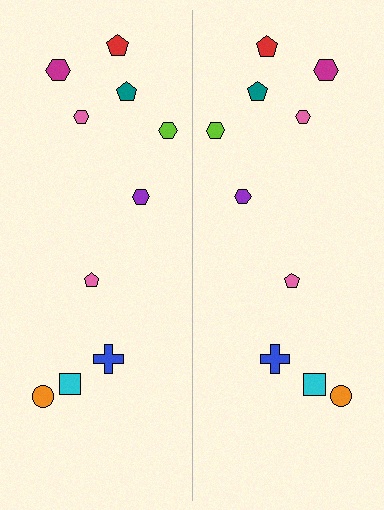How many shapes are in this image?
There are 20 shapes in this image.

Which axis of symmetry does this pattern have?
The pattern has a vertical axis of symmetry running through the center of the image.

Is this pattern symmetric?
Yes, this pattern has bilateral (reflection) symmetry.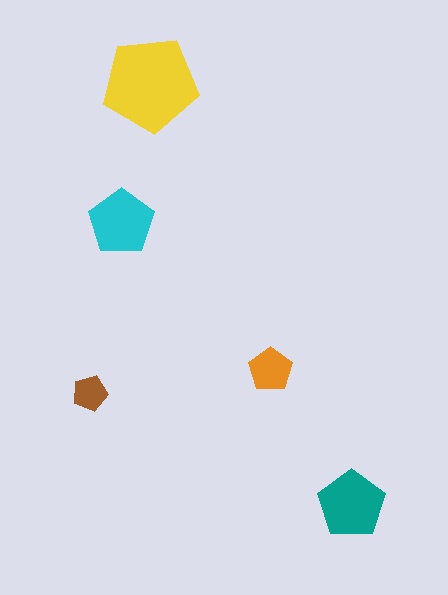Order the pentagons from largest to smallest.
the yellow one, the teal one, the cyan one, the orange one, the brown one.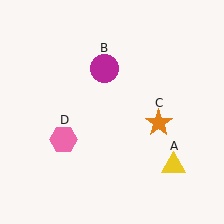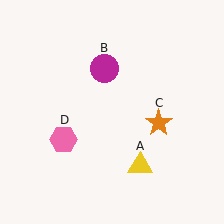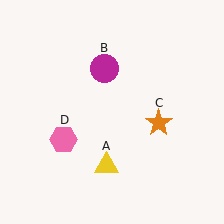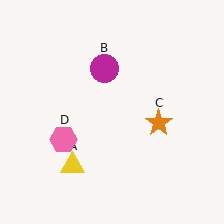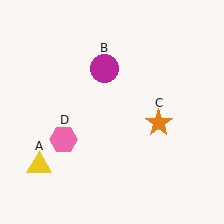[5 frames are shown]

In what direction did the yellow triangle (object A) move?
The yellow triangle (object A) moved left.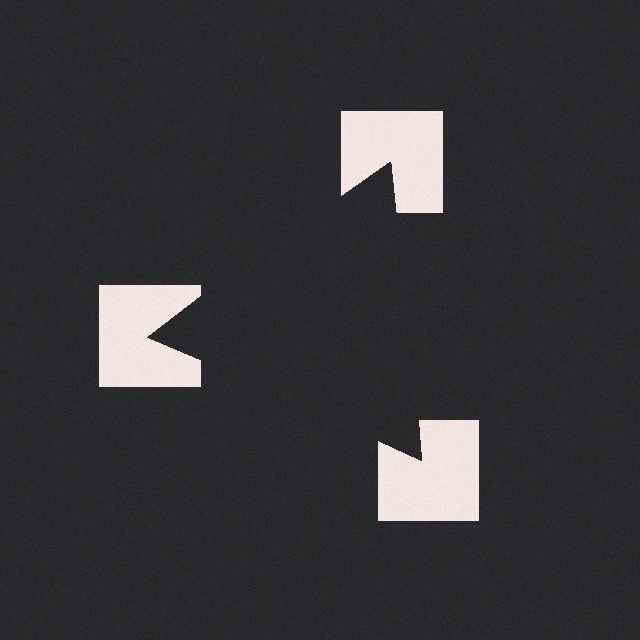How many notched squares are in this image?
There are 3 — one at each vertex of the illusory triangle.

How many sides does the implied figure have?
3 sides.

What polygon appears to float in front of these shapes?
An illusory triangle — its edges are inferred from the aligned wedge cuts in the notched squares, not physically drawn.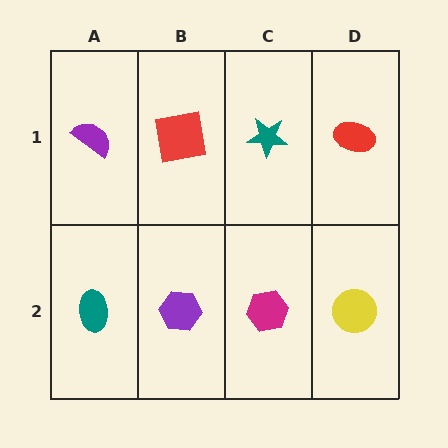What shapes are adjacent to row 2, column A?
A purple semicircle (row 1, column A), a purple hexagon (row 2, column B).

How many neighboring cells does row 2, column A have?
2.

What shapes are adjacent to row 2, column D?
A red ellipse (row 1, column D), a magenta hexagon (row 2, column C).